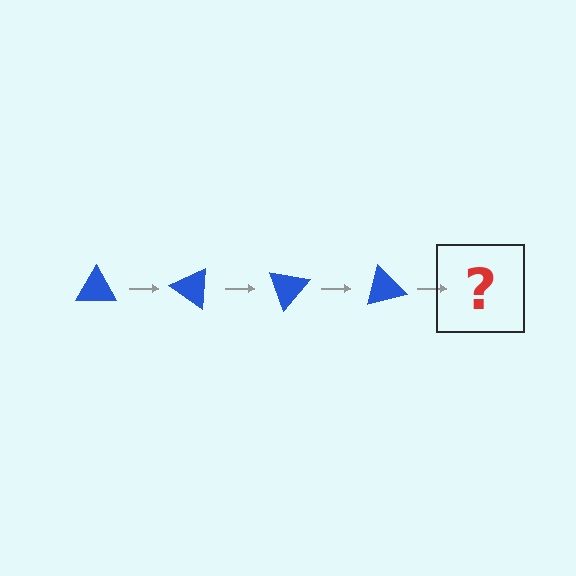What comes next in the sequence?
The next element should be a blue triangle rotated 140 degrees.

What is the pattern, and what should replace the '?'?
The pattern is that the triangle rotates 35 degrees each step. The '?' should be a blue triangle rotated 140 degrees.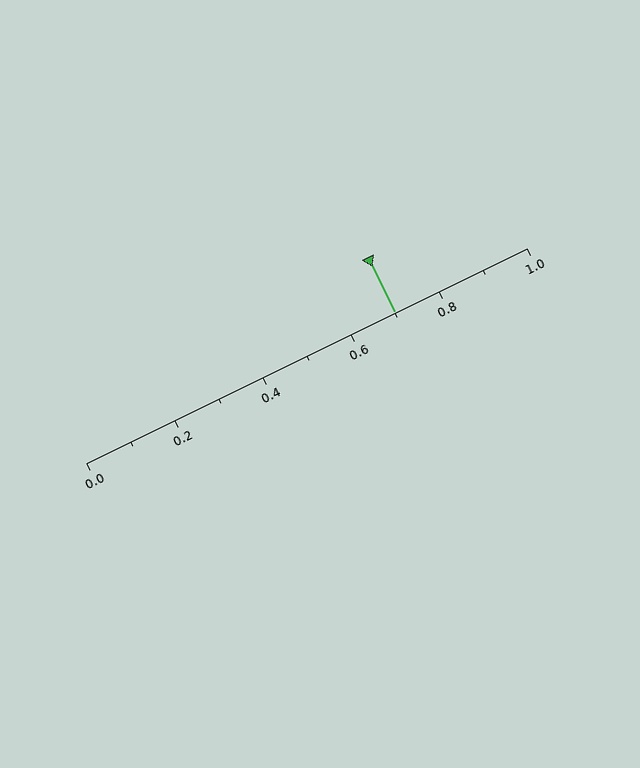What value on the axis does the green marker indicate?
The marker indicates approximately 0.7.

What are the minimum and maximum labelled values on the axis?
The axis runs from 0.0 to 1.0.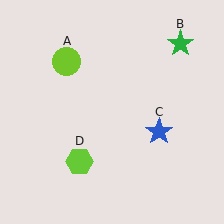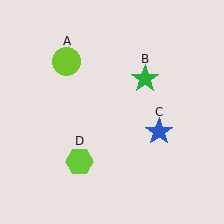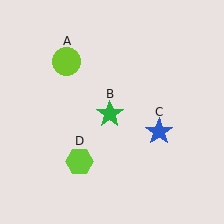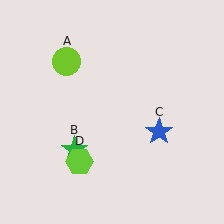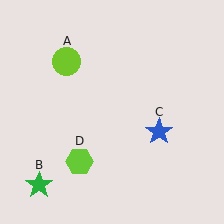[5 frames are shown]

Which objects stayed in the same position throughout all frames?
Lime circle (object A) and blue star (object C) and lime hexagon (object D) remained stationary.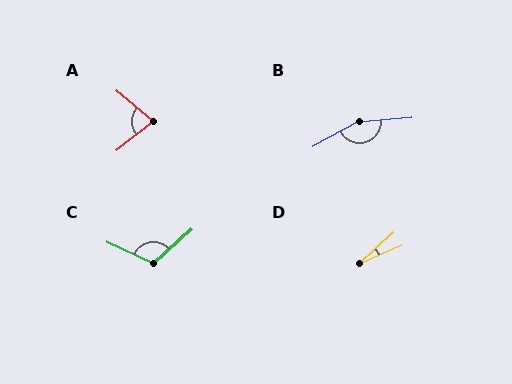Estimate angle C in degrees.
Approximately 113 degrees.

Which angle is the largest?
B, at approximately 156 degrees.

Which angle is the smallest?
D, at approximately 19 degrees.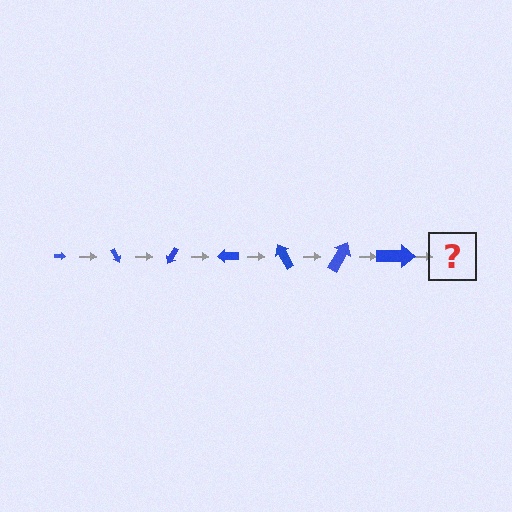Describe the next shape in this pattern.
It should be an arrow, larger than the previous one and rotated 420 degrees from the start.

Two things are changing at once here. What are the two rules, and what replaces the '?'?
The two rules are that the arrow grows larger each step and it rotates 60 degrees each step. The '?' should be an arrow, larger than the previous one and rotated 420 degrees from the start.